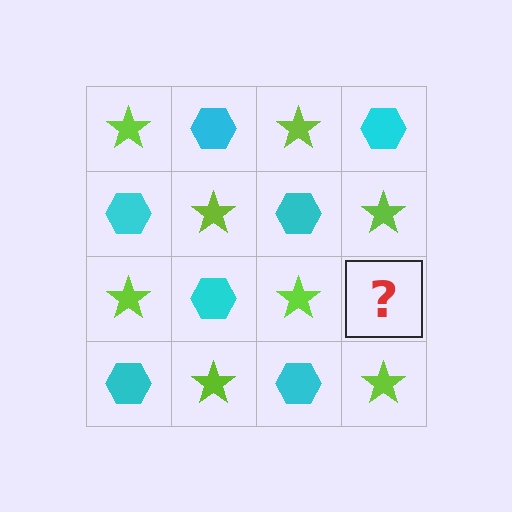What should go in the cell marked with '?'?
The missing cell should contain a cyan hexagon.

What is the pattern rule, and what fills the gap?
The rule is that it alternates lime star and cyan hexagon in a checkerboard pattern. The gap should be filled with a cyan hexagon.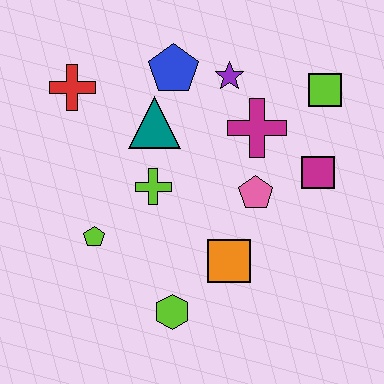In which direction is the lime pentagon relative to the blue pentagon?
The lime pentagon is below the blue pentagon.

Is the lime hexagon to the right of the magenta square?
No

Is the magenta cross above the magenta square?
Yes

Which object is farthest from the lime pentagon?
The lime square is farthest from the lime pentagon.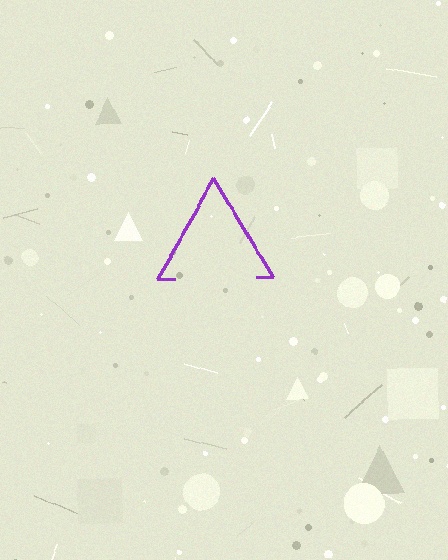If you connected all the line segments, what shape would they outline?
They would outline a triangle.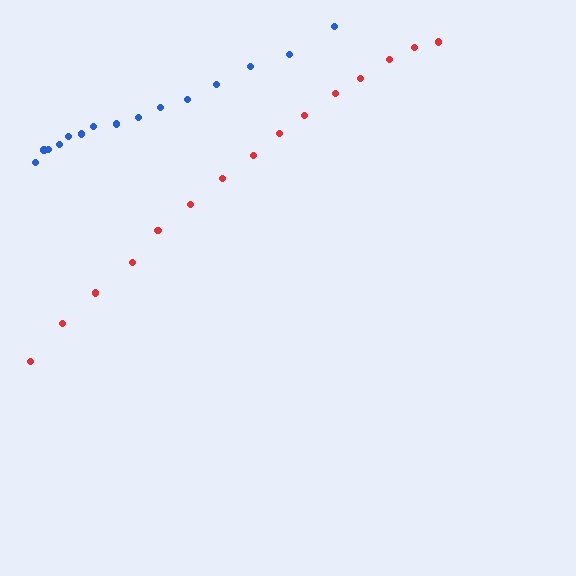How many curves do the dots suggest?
There are 2 distinct paths.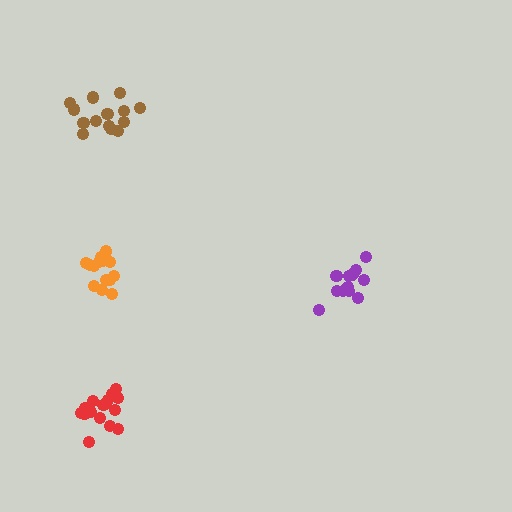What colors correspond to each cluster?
The clusters are colored: orange, brown, red, purple.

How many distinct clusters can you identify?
There are 4 distinct clusters.